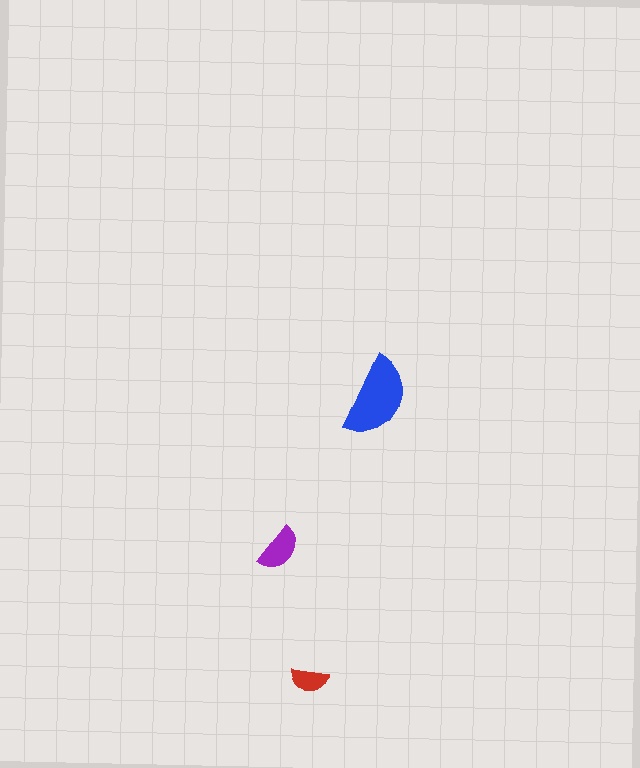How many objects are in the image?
There are 3 objects in the image.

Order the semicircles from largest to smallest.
the blue one, the purple one, the red one.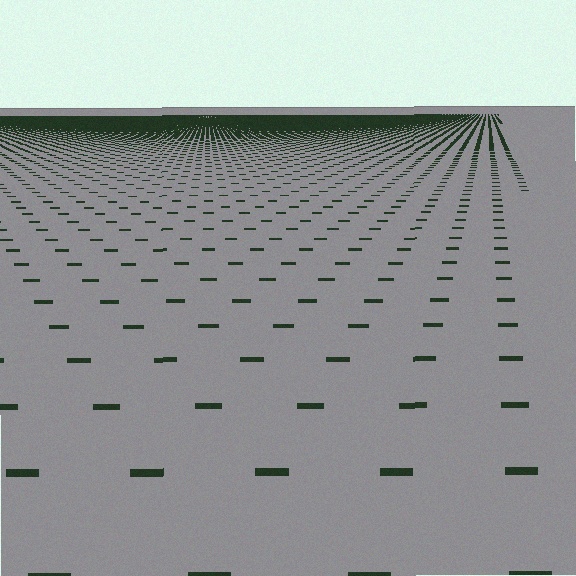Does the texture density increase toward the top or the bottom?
Density increases toward the top.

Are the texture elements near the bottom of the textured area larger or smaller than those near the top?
Larger. Near the bottom, elements are closer to the viewer and appear at a bigger on-screen size.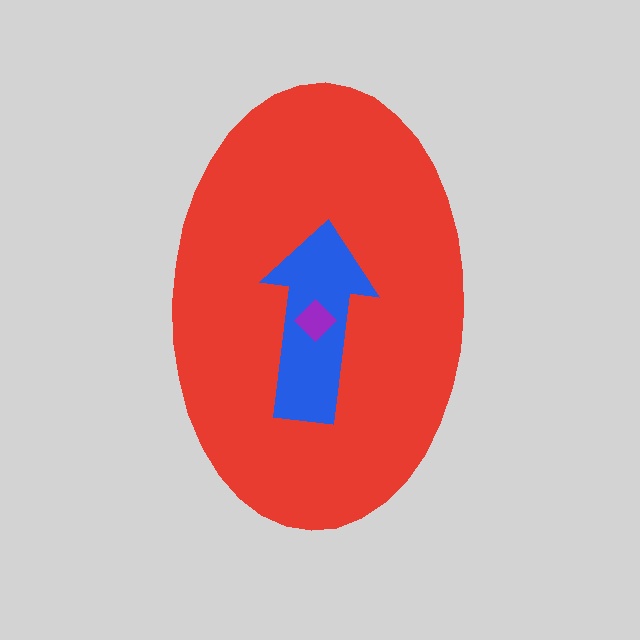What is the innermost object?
The purple diamond.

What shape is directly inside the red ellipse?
The blue arrow.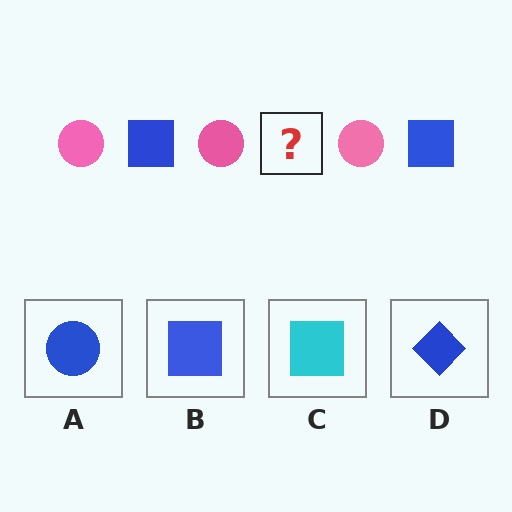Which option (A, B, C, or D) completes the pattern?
B.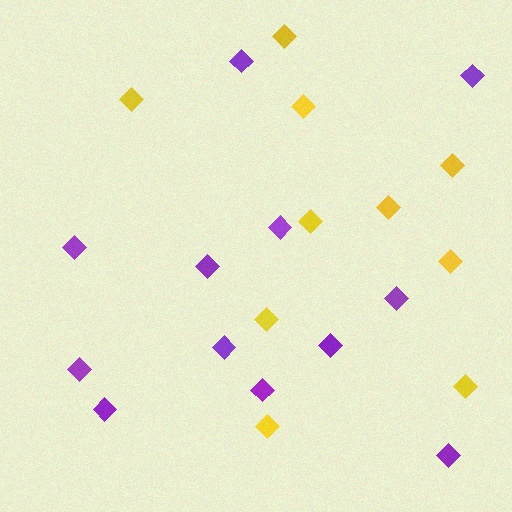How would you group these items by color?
There are 2 groups: one group of yellow diamonds (10) and one group of purple diamonds (12).